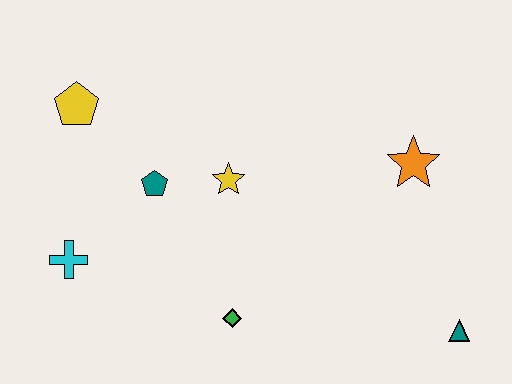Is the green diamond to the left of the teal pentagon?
No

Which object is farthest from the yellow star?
The teal triangle is farthest from the yellow star.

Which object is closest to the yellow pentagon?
The teal pentagon is closest to the yellow pentagon.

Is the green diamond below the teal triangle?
No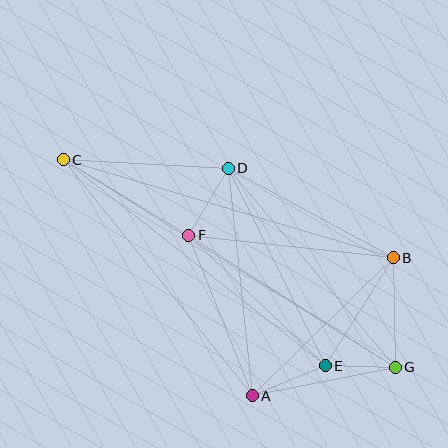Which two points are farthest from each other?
Points C and G are farthest from each other.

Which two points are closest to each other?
Points E and G are closest to each other.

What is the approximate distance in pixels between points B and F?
The distance between B and F is approximately 206 pixels.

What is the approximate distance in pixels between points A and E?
The distance between A and E is approximately 79 pixels.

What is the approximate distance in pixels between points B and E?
The distance between B and E is approximately 128 pixels.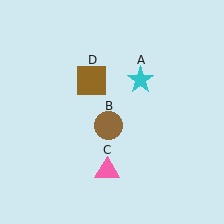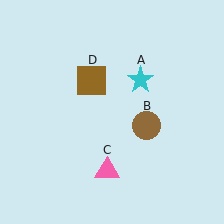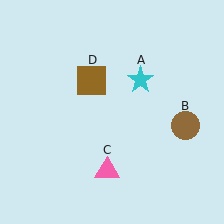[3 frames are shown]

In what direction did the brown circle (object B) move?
The brown circle (object B) moved right.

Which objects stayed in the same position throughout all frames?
Cyan star (object A) and pink triangle (object C) and brown square (object D) remained stationary.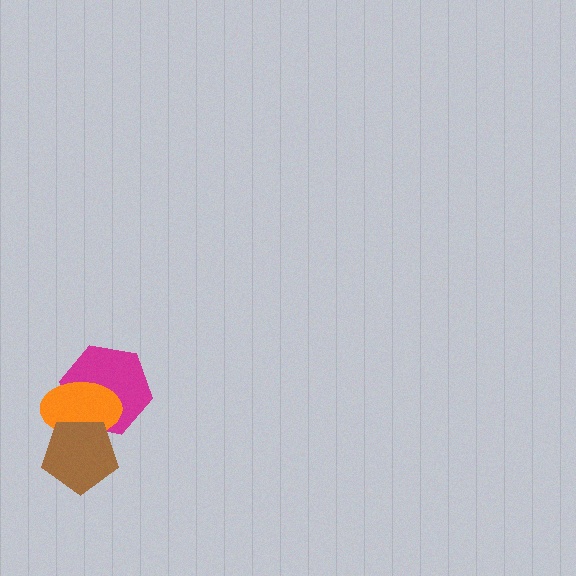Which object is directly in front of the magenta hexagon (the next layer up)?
The orange ellipse is directly in front of the magenta hexagon.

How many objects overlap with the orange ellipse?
2 objects overlap with the orange ellipse.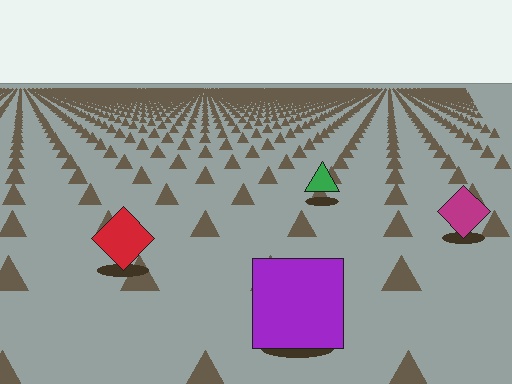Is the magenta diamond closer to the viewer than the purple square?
No. The purple square is closer — you can tell from the texture gradient: the ground texture is coarser near it.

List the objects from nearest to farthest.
From nearest to farthest: the purple square, the red diamond, the magenta diamond, the green triangle.